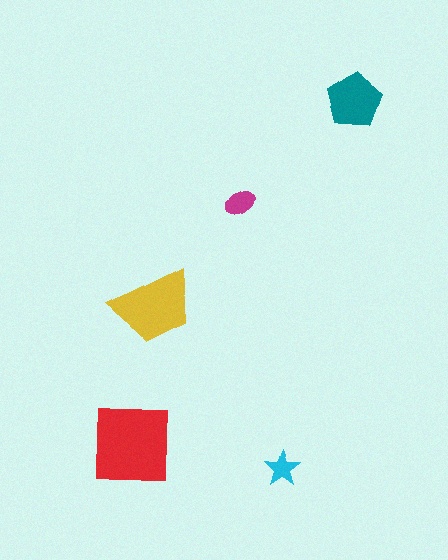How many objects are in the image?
There are 5 objects in the image.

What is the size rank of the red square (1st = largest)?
1st.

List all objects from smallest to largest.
The cyan star, the magenta ellipse, the teal pentagon, the yellow trapezoid, the red square.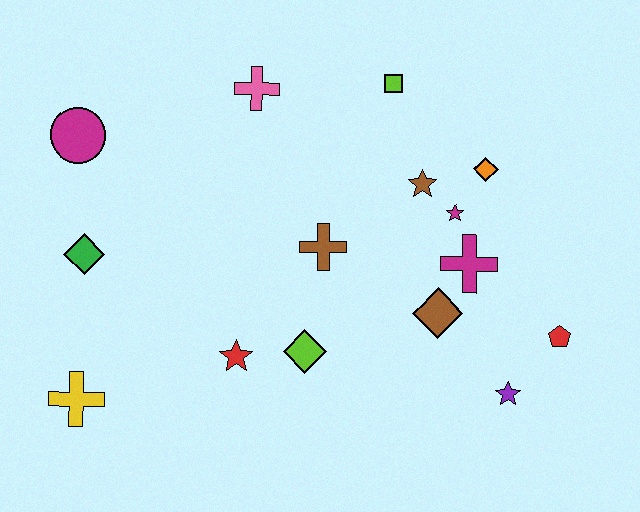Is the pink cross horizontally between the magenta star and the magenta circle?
Yes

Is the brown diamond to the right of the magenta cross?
No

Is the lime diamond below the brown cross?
Yes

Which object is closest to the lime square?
The brown star is closest to the lime square.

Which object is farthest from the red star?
The red pentagon is farthest from the red star.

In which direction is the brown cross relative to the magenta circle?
The brown cross is to the right of the magenta circle.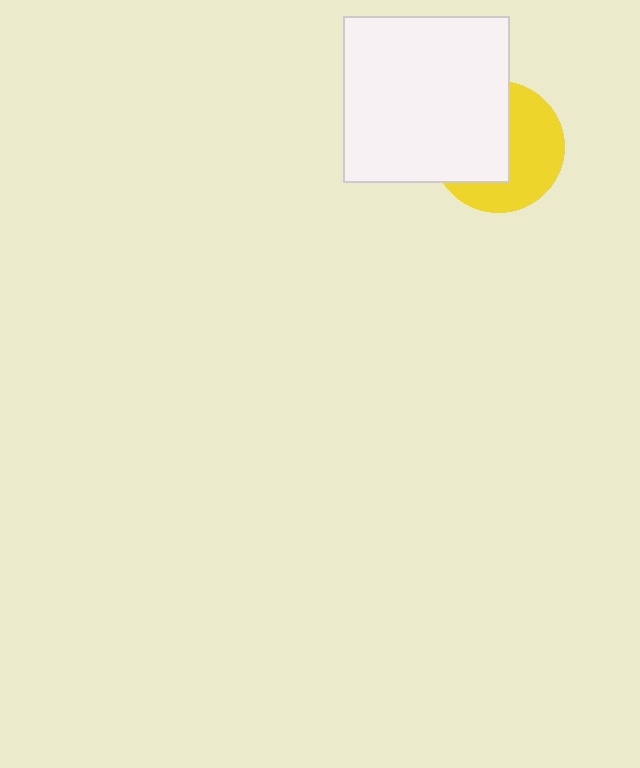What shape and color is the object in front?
The object in front is a white square.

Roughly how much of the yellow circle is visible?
About half of it is visible (roughly 50%).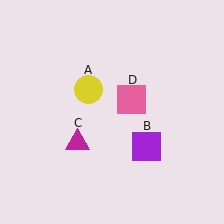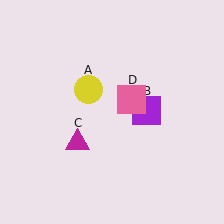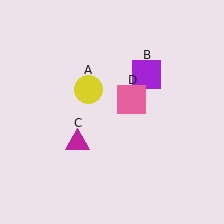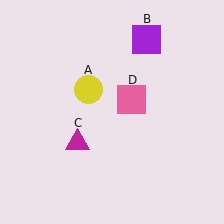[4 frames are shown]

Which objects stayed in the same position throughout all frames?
Yellow circle (object A) and magenta triangle (object C) and pink square (object D) remained stationary.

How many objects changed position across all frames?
1 object changed position: purple square (object B).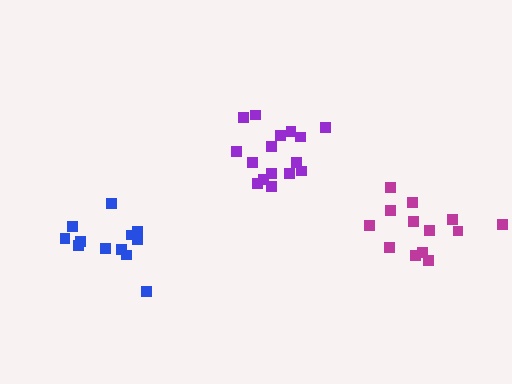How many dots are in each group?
Group 1: 16 dots, Group 2: 13 dots, Group 3: 12 dots (41 total).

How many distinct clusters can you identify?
There are 3 distinct clusters.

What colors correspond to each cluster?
The clusters are colored: purple, magenta, blue.